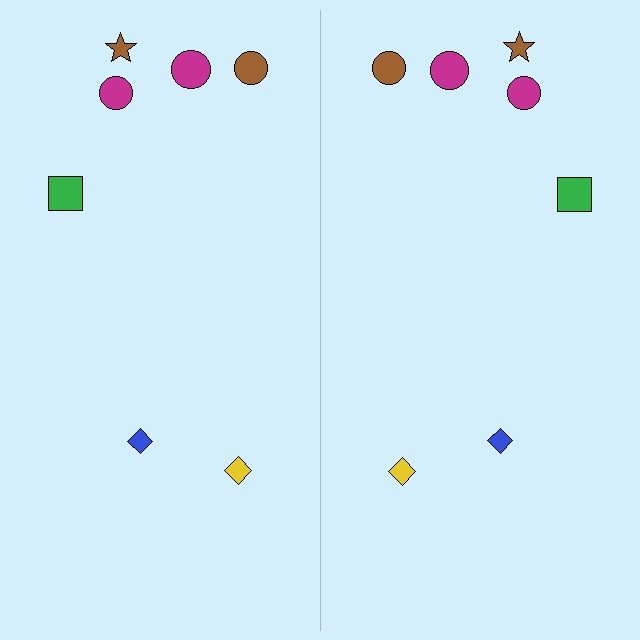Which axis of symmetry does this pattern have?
The pattern has a vertical axis of symmetry running through the center of the image.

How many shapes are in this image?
There are 14 shapes in this image.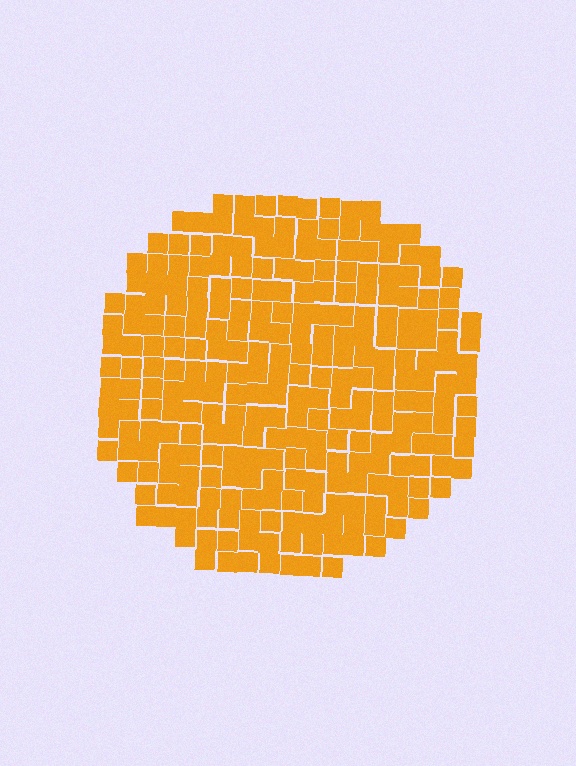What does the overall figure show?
The overall figure shows a circle.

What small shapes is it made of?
It is made of small squares.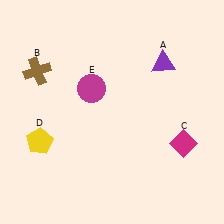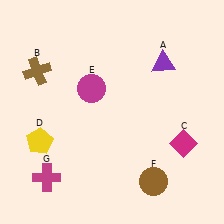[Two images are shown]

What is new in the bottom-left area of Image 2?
A magenta cross (G) was added in the bottom-left area of Image 2.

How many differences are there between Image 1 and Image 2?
There are 2 differences between the two images.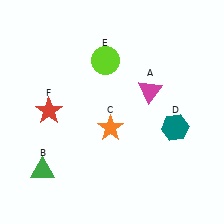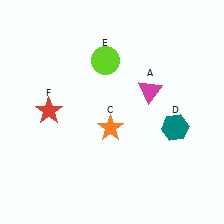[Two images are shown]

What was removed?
The green triangle (B) was removed in Image 2.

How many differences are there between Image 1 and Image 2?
There is 1 difference between the two images.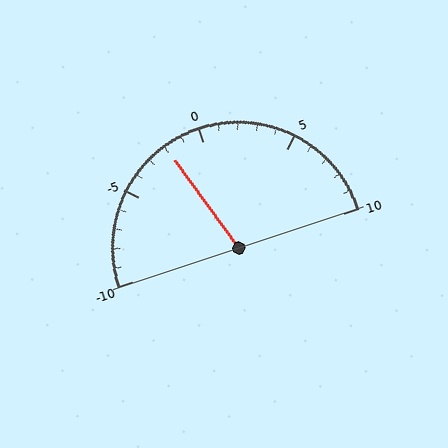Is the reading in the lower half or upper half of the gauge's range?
The reading is in the lower half of the range (-10 to 10).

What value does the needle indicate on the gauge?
The needle indicates approximately -2.